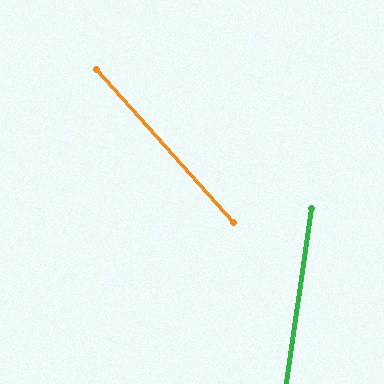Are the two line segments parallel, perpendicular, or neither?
Neither parallel nor perpendicular — they differ by about 50°.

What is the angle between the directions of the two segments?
Approximately 50 degrees.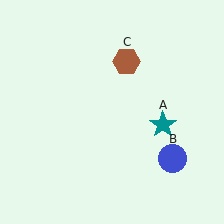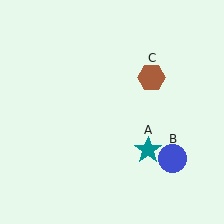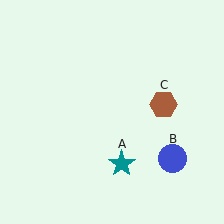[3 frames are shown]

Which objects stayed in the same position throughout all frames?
Blue circle (object B) remained stationary.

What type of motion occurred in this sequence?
The teal star (object A), brown hexagon (object C) rotated clockwise around the center of the scene.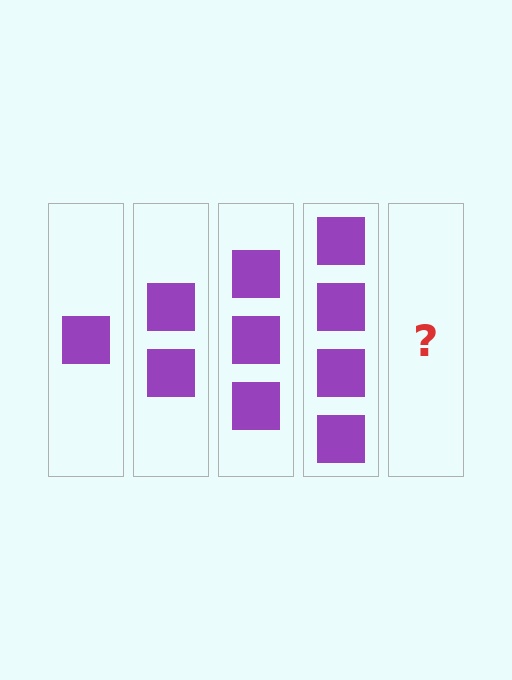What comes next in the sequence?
The next element should be 5 squares.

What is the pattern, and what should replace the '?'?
The pattern is that each step adds one more square. The '?' should be 5 squares.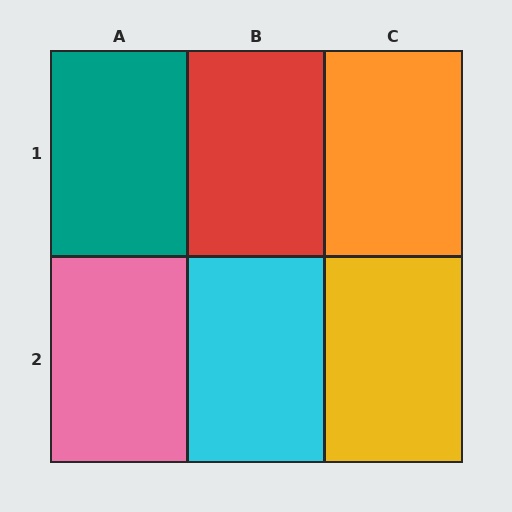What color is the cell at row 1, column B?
Red.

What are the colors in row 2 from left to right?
Pink, cyan, yellow.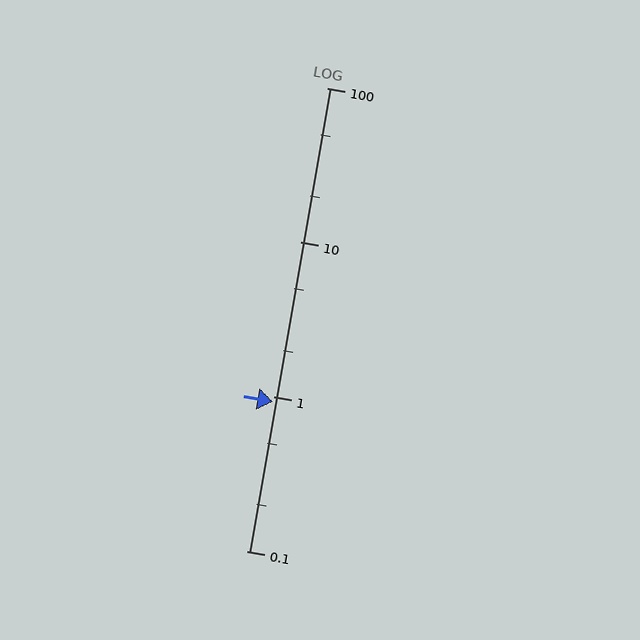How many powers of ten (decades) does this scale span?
The scale spans 3 decades, from 0.1 to 100.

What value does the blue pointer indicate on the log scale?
The pointer indicates approximately 0.93.